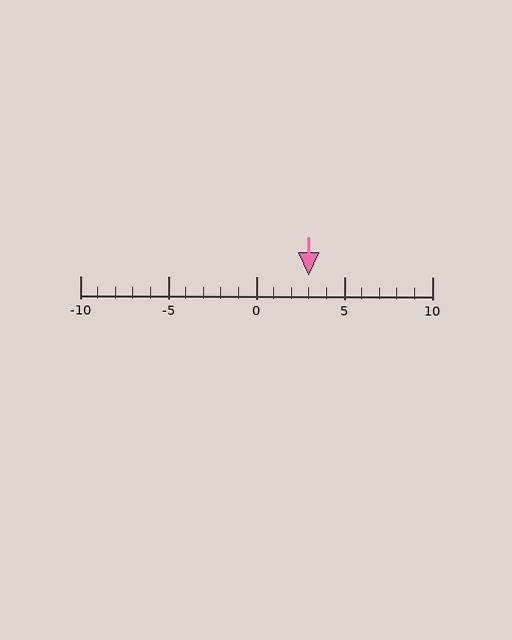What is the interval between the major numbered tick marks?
The major tick marks are spaced 5 units apart.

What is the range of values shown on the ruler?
The ruler shows values from -10 to 10.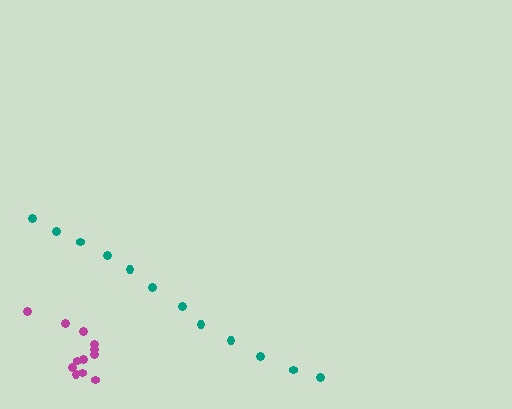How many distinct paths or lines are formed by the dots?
There are 2 distinct paths.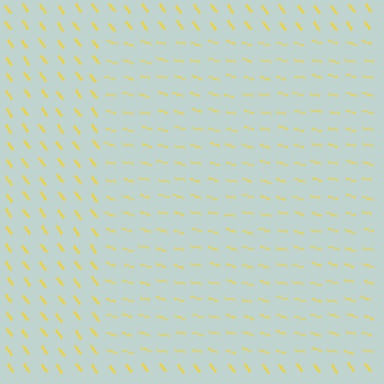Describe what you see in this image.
The image is filled with small yellow line segments. A rectangle region in the image has lines oriented differently from the surrounding lines, creating a visible texture boundary.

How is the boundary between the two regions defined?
The boundary is defined purely by a change in line orientation (approximately 38 degrees difference). All lines are the same color and thickness.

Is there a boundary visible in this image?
Yes, there is a texture boundary formed by a change in line orientation.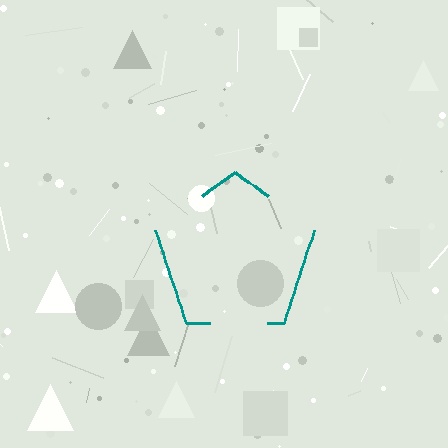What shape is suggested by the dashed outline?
The dashed outline suggests a pentagon.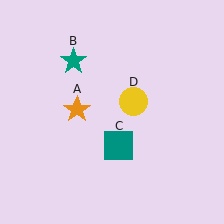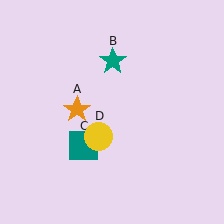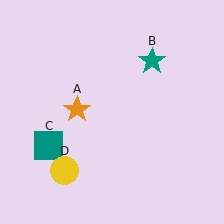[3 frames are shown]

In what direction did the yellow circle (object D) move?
The yellow circle (object D) moved down and to the left.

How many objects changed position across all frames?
3 objects changed position: teal star (object B), teal square (object C), yellow circle (object D).